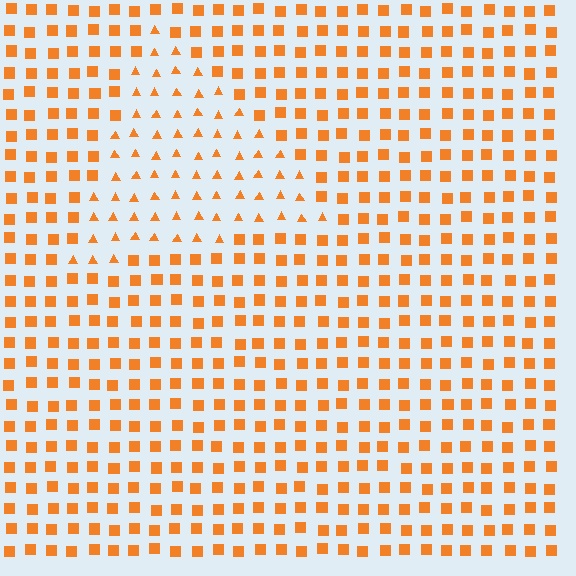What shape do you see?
I see a triangle.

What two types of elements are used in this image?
The image uses triangles inside the triangle region and squares outside it.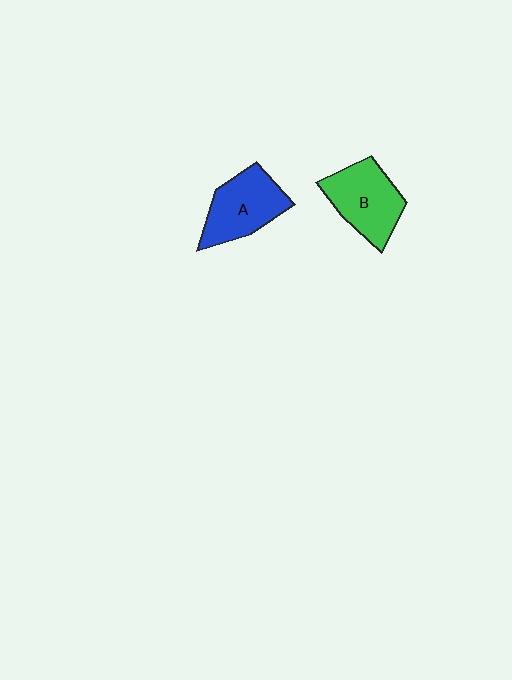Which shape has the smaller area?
Shape A (blue).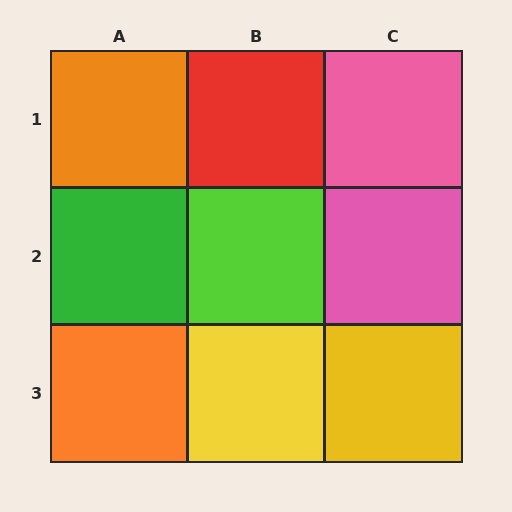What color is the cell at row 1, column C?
Pink.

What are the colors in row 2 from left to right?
Green, lime, pink.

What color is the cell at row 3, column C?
Yellow.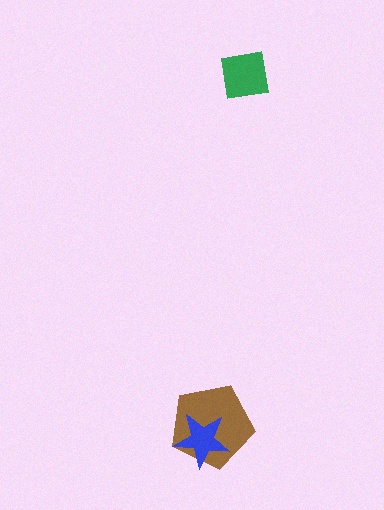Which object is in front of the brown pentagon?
The blue star is in front of the brown pentagon.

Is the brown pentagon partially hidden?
Yes, it is partially covered by another shape.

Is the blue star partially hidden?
No, no other shape covers it.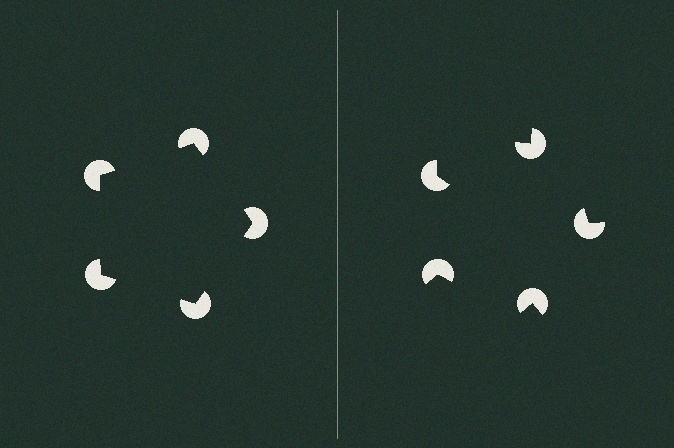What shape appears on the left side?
An illusory pentagon.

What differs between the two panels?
The pac-man discs are positioned identically on both sides; only the wedge orientations differ. On the left they align to a pentagon; on the right they are misaligned.